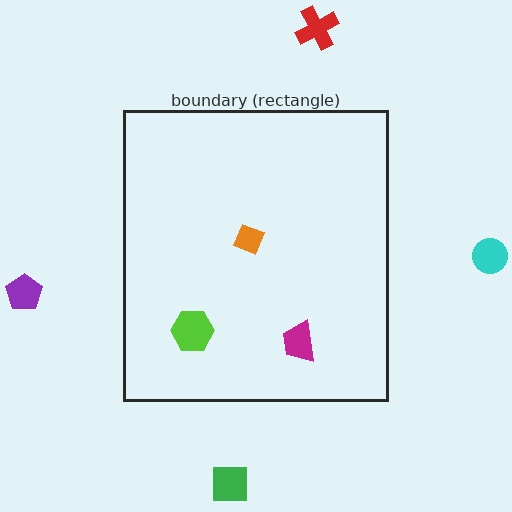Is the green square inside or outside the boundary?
Outside.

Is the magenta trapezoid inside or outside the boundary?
Inside.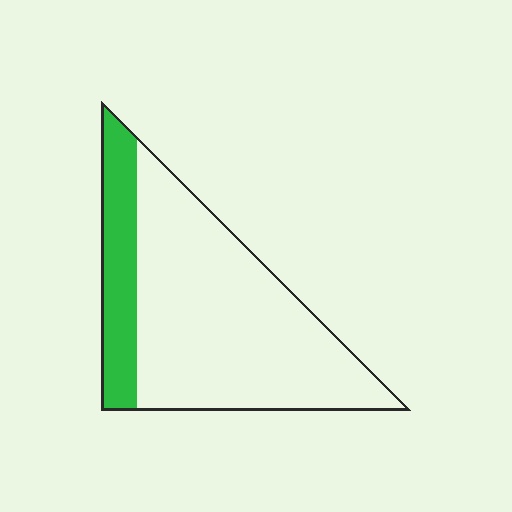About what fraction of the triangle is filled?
About one fifth (1/5).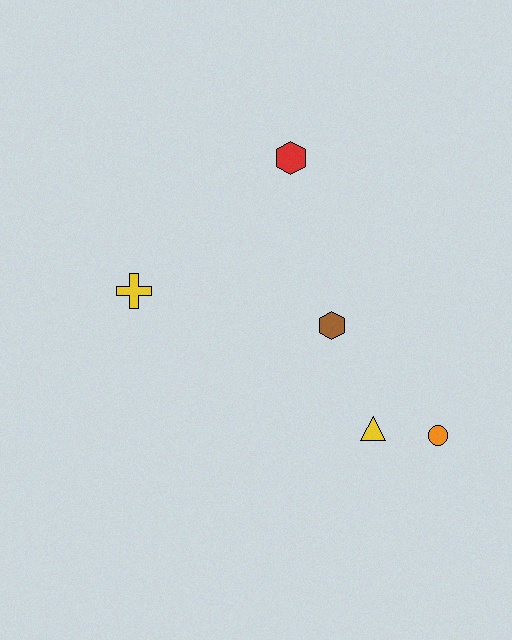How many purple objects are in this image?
There are no purple objects.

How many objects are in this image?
There are 5 objects.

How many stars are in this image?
There are no stars.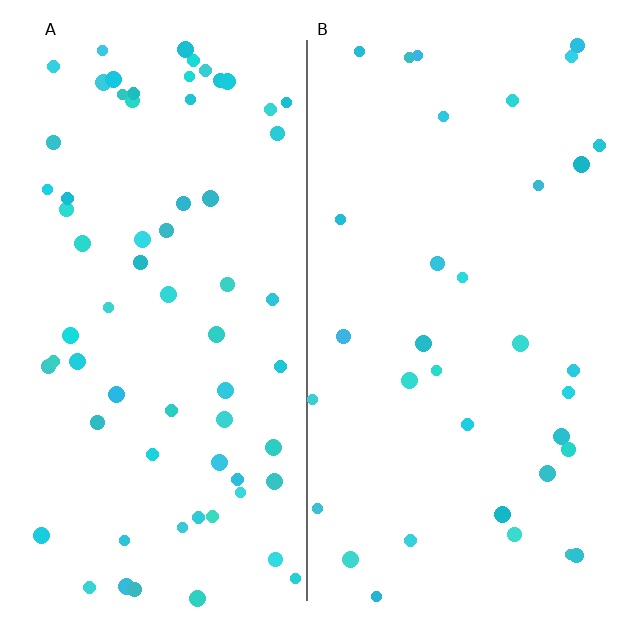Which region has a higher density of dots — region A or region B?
A (the left).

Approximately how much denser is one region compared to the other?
Approximately 2.0× — region A over region B.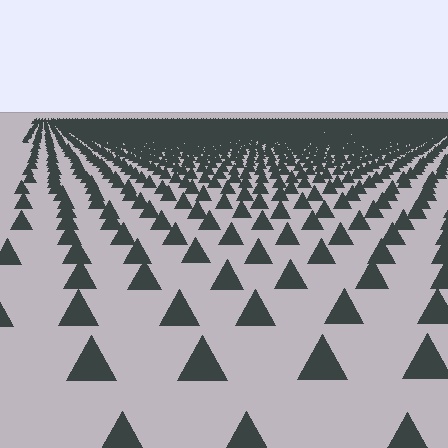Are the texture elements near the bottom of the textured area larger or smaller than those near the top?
Larger. Near the bottom, elements are closer to the viewer and appear at a bigger on-screen size.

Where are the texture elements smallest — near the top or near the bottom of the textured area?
Near the top.